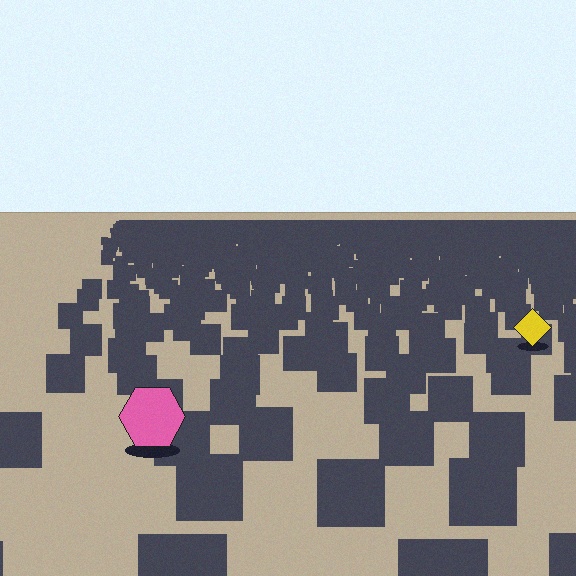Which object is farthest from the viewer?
The yellow diamond is farthest from the viewer. It appears smaller and the ground texture around it is denser.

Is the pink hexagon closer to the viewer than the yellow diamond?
Yes. The pink hexagon is closer — you can tell from the texture gradient: the ground texture is coarser near it.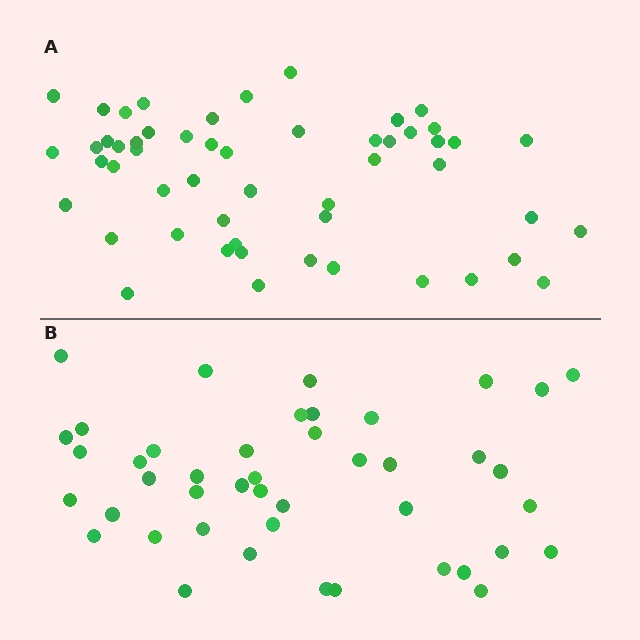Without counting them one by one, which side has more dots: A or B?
Region A (the top region) has more dots.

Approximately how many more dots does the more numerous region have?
Region A has roughly 8 or so more dots than region B.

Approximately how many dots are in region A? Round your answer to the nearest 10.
About 50 dots. (The exact count is 53, which rounds to 50.)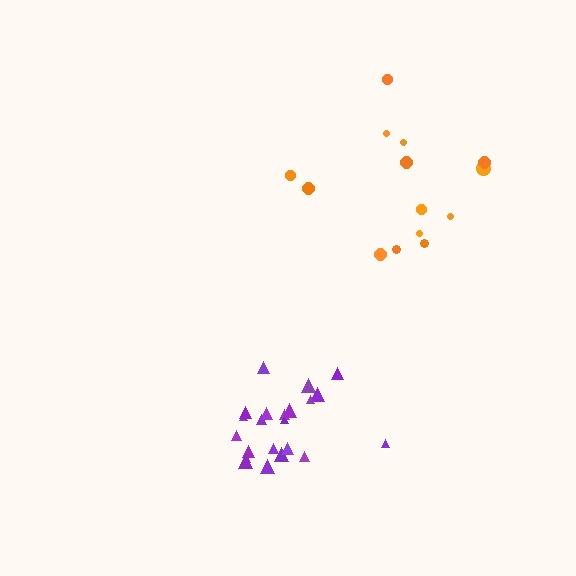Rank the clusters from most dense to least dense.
purple, orange.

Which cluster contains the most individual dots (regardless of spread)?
Purple (22).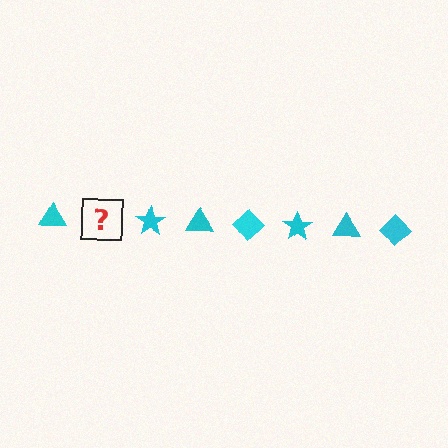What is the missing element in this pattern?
The missing element is a cyan diamond.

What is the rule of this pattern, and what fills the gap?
The rule is that the pattern cycles through triangle, diamond, star shapes in cyan. The gap should be filled with a cyan diamond.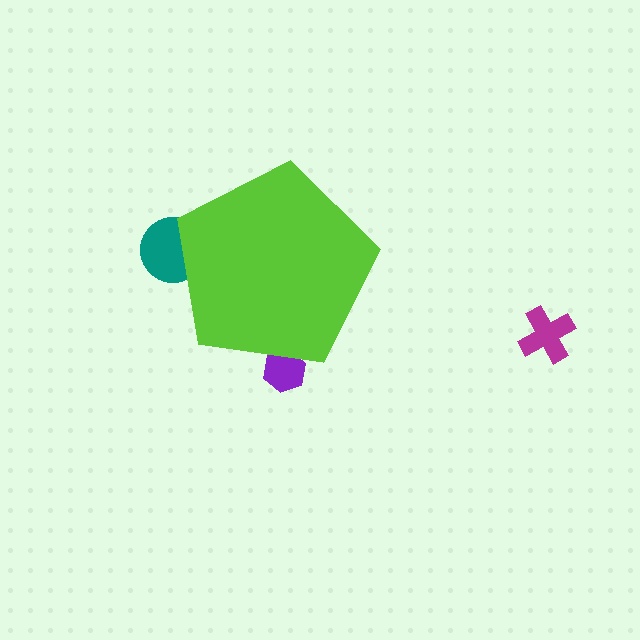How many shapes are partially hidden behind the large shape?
2 shapes are partially hidden.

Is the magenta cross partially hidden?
No, the magenta cross is fully visible.